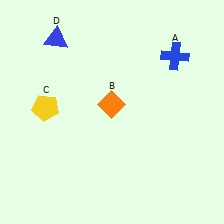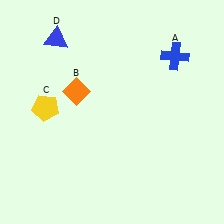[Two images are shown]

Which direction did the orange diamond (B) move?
The orange diamond (B) moved left.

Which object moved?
The orange diamond (B) moved left.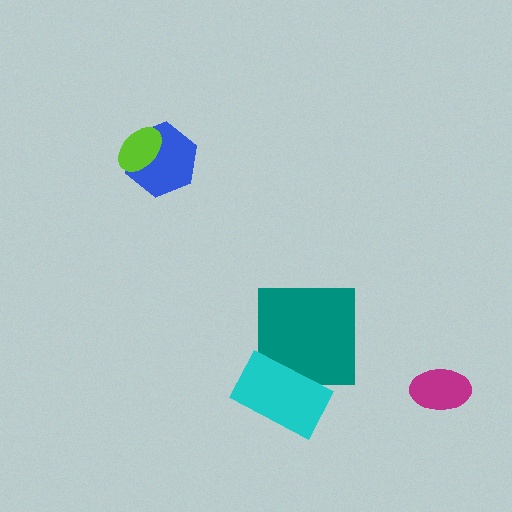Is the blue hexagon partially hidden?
Yes, it is partially covered by another shape.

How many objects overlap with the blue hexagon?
1 object overlaps with the blue hexagon.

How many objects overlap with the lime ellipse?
1 object overlaps with the lime ellipse.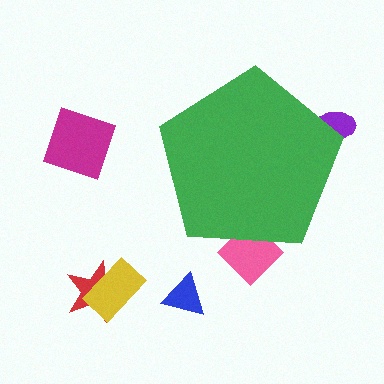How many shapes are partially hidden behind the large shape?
2 shapes are partially hidden.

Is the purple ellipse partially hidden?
Yes, the purple ellipse is partially hidden behind the green pentagon.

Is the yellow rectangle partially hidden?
No, the yellow rectangle is fully visible.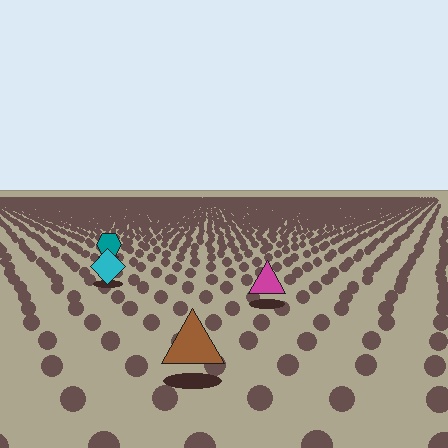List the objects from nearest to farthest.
From nearest to farthest: the brown triangle, the magenta triangle, the cyan diamond, the teal hexagon.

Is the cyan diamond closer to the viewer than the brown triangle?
No. The brown triangle is closer — you can tell from the texture gradient: the ground texture is coarser near it.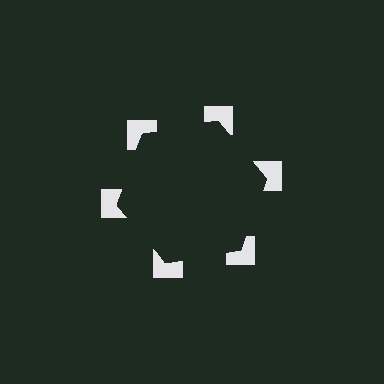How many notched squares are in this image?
There are 6 — one at each vertex of the illusory hexagon.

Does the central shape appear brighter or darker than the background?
It typically appears slightly darker than the background, even though no actual brightness change is drawn.